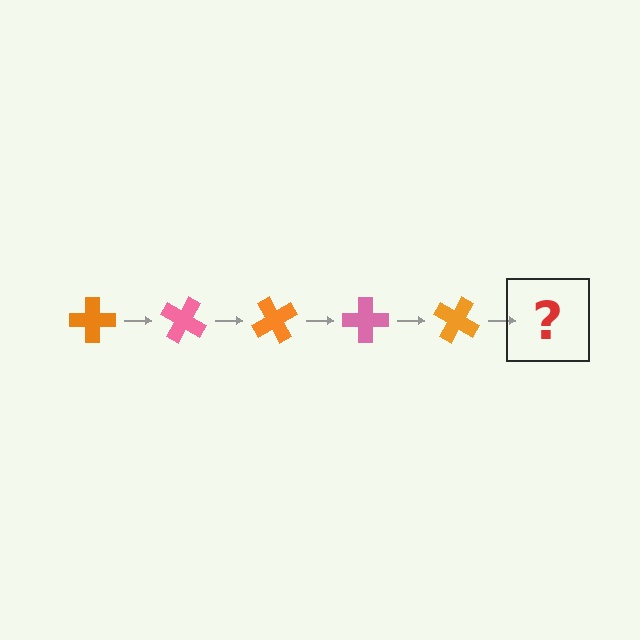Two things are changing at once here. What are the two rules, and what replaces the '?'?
The two rules are that it rotates 30 degrees each step and the color cycles through orange and pink. The '?' should be a pink cross, rotated 150 degrees from the start.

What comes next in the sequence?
The next element should be a pink cross, rotated 150 degrees from the start.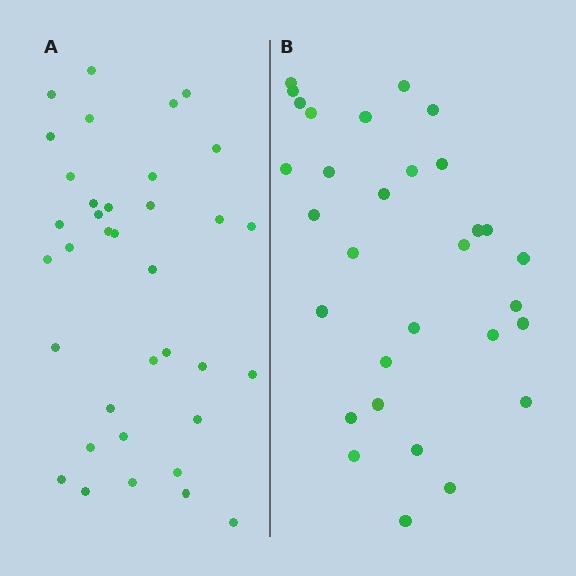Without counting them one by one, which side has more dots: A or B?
Region A (the left region) has more dots.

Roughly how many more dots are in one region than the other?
Region A has about 5 more dots than region B.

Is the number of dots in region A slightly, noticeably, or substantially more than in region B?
Region A has only slightly more — the two regions are fairly close. The ratio is roughly 1.2 to 1.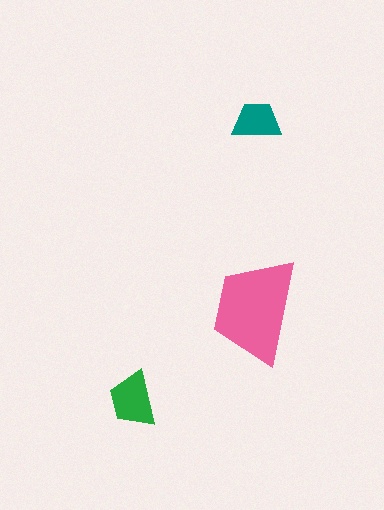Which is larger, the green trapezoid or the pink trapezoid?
The pink one.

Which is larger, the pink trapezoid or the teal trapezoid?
The pink one.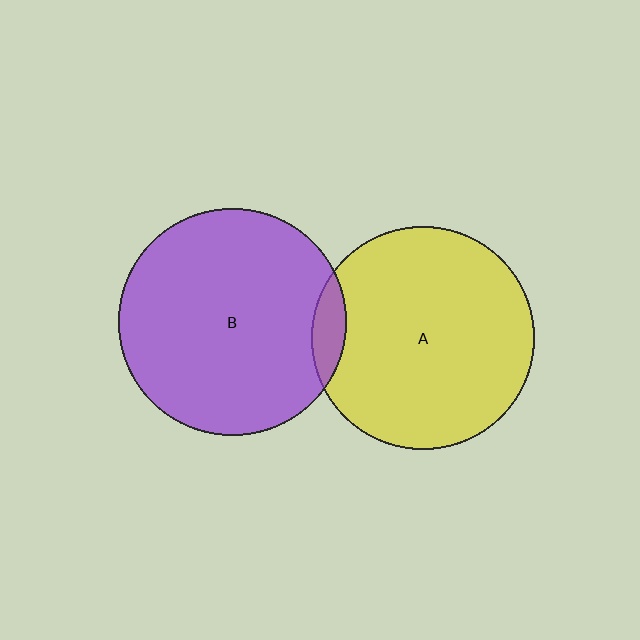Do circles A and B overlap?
Yes.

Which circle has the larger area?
Circle B (purple).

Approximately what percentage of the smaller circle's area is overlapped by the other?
Approximately 5%.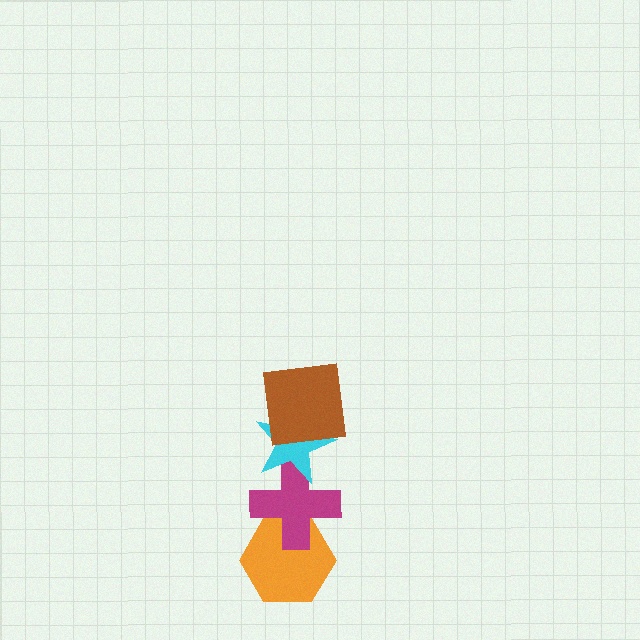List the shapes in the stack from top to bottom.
From top to bottom: the brown square, the cyan star, the magenta cross, the orange hexagon.